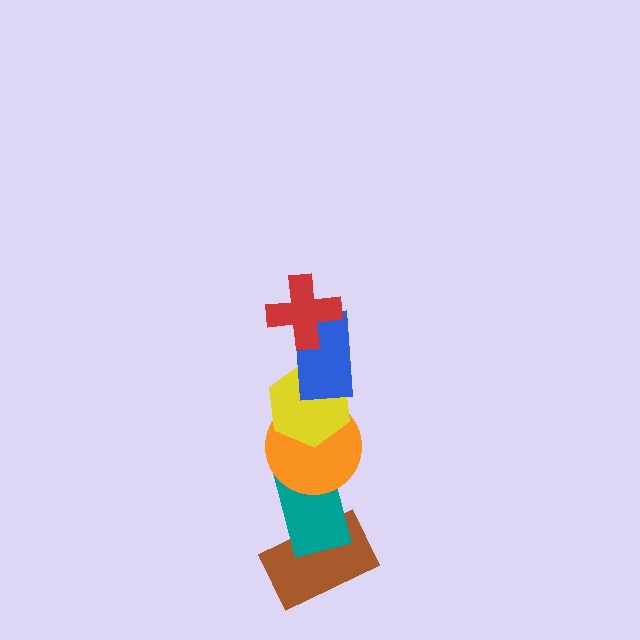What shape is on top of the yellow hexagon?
The blue rectangle is on top of the yellow hexagon.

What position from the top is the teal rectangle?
The teal rectangle is 5th from the top.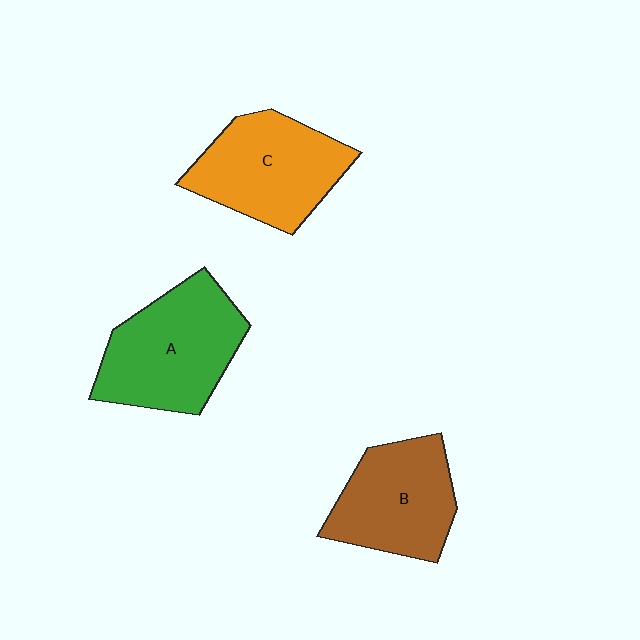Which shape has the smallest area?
Shape B (brown).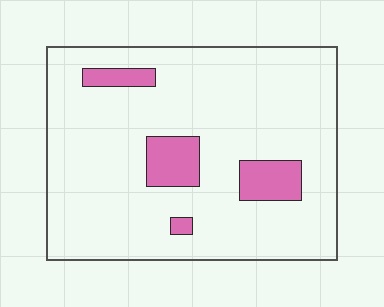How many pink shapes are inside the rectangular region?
4.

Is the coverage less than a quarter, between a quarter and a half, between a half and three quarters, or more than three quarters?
Less than a quarter.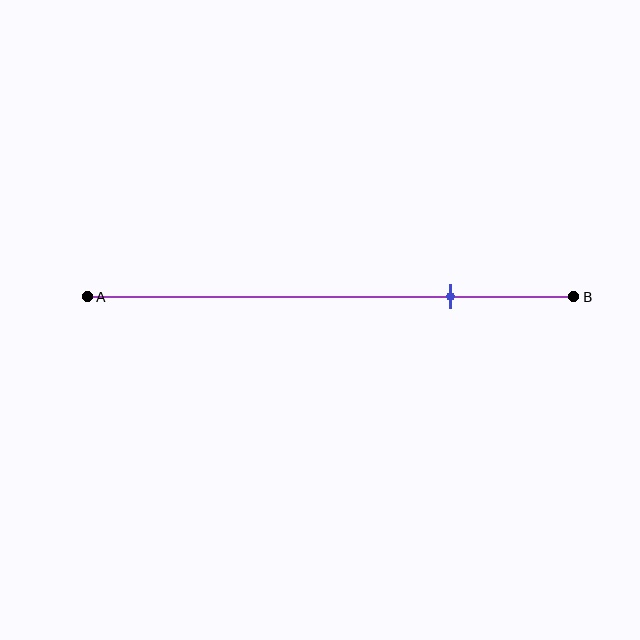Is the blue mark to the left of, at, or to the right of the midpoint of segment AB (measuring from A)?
The blue mark is to the right of the midpoint of segment AB.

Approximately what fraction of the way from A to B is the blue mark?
The blue mark is approximately 75% of the way from A to B.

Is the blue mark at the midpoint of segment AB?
No, the mark is at about 75% from A, not at the 50% midpoint.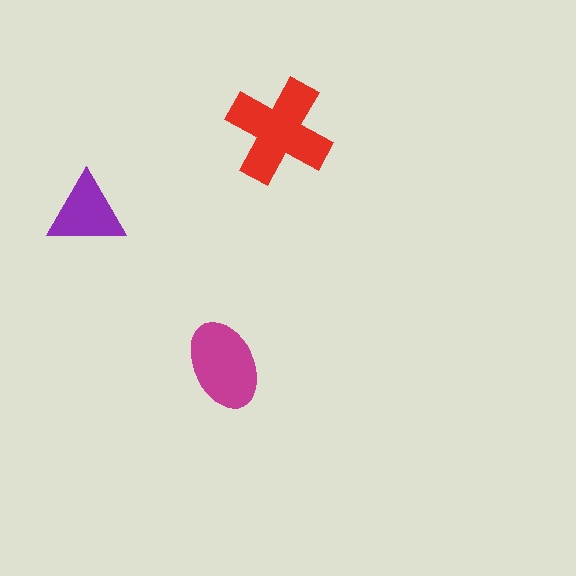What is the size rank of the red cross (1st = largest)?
1st.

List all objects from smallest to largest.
The purple triangle, the magenta ellipse, the red cross.